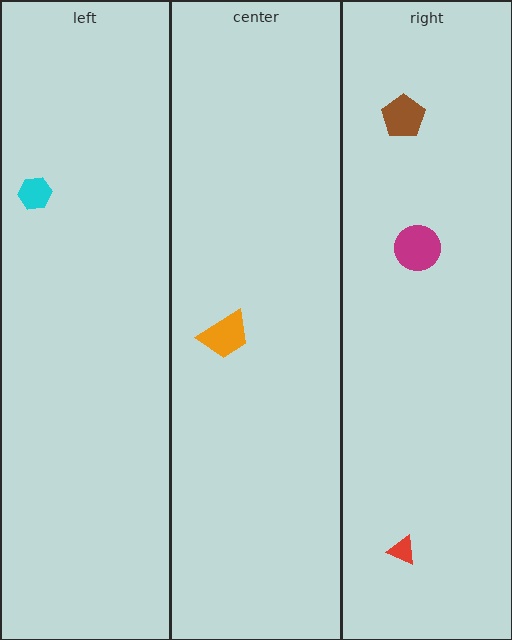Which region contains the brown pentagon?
The right region.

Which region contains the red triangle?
The right region.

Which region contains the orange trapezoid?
The center region.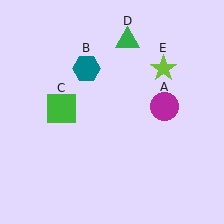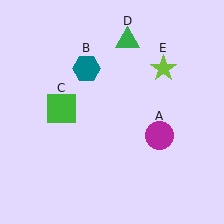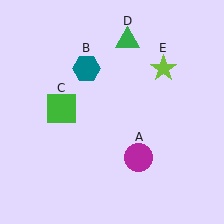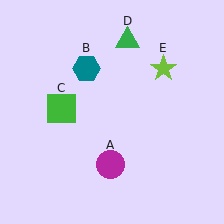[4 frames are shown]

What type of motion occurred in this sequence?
The magenta circle (object A) rotated clockwise around the center of the scene.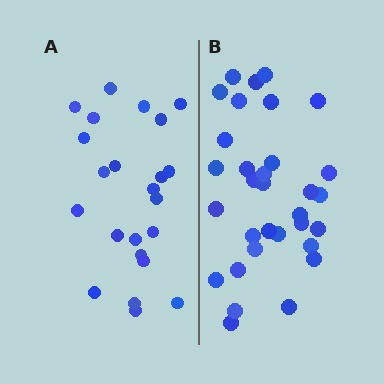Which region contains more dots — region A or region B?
Region B (the right region) has more dots.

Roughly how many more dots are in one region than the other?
Region B has roughly 8 or so more dots than region A.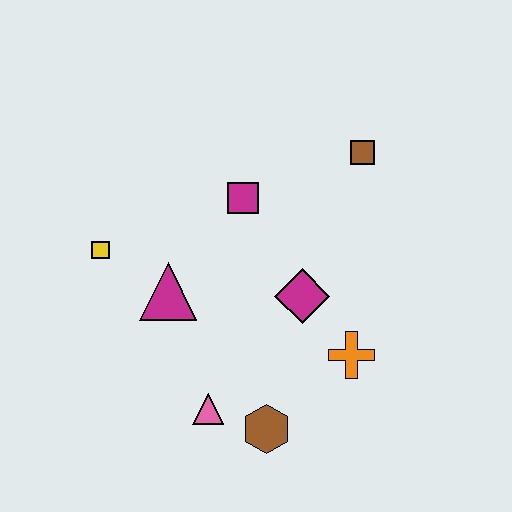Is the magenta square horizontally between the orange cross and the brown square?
No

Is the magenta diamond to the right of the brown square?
No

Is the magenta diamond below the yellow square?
Yes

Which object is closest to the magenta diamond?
The orange cross is closest to the magenta diamond.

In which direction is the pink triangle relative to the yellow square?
The pink triangle is below the yellow square.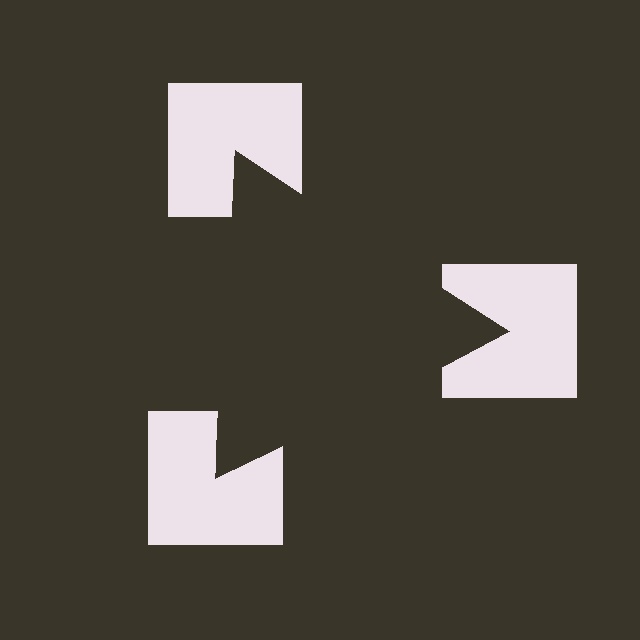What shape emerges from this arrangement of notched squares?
An illusory triangle — its edges are inferred from the aligned wedge cuts in the notched squares, not physically drawn.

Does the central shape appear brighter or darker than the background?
It typically appears slightly darker than the background, even though no actual brightness change is drawn.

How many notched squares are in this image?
There are 3 — one at each vertex of the illusory triangle.